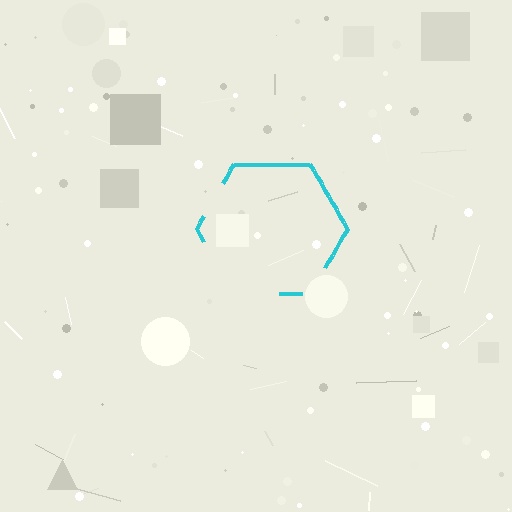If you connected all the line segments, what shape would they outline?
They would outline a hexagon.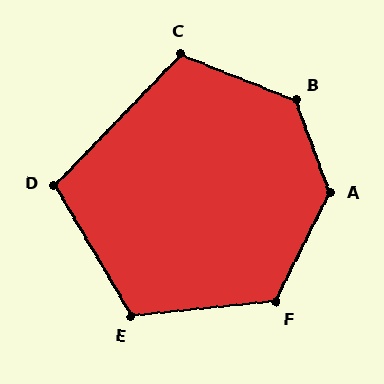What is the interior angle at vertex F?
Approximately 122 degrees (obtuse).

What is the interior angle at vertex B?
Approximately 132 degrees (obtuse).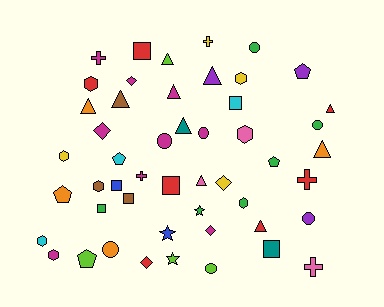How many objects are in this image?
There are 50 objects.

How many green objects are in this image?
There are 6 green objects.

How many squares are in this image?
There are 7 squares.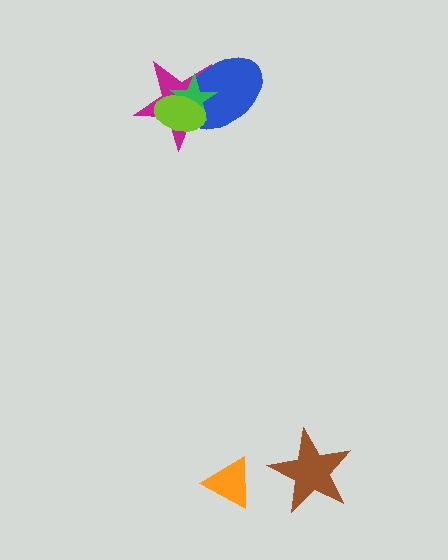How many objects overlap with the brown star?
0 objects overlap with the brown star.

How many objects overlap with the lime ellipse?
3 objects overlap with the lime ellipse.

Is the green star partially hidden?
Yes, it is partially covered by another shape.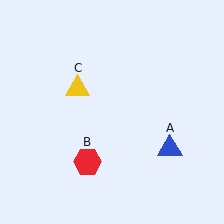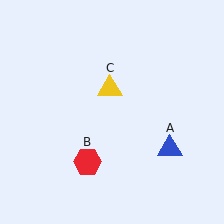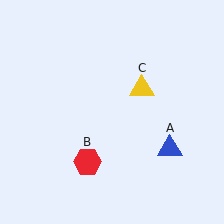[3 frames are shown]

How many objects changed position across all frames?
1 object changed position: yellow triangle (object C).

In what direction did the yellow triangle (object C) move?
The yellow triangle (object C) moved right.